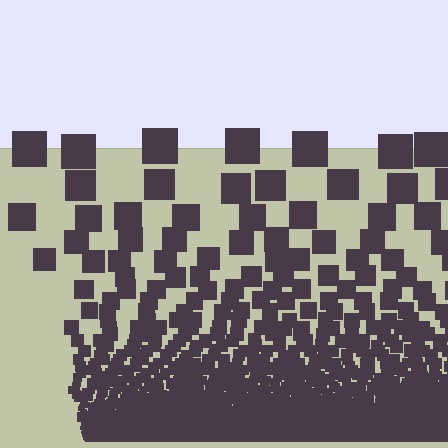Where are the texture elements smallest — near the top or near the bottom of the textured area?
Near the bottom.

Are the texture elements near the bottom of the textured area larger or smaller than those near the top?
Smaller. The gradient is inverted — elements near the bottom are smaller and denser.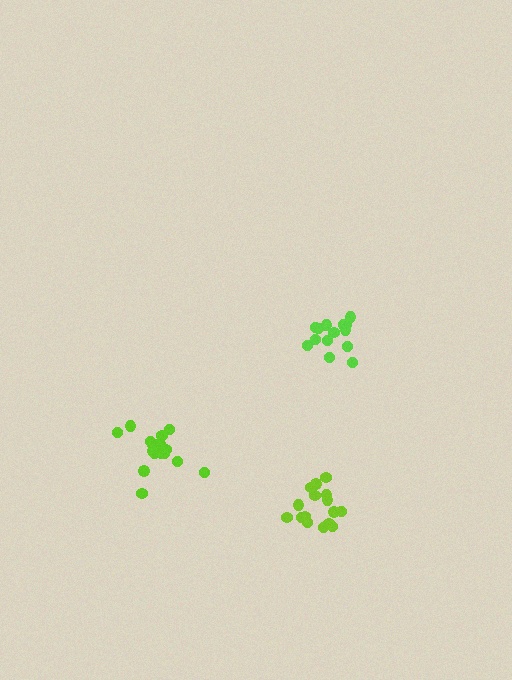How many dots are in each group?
Group 1: 15 dots, Group 2: 16 dots, Group 3: 16 dots (47 total).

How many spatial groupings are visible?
There are 3 spatial groupings.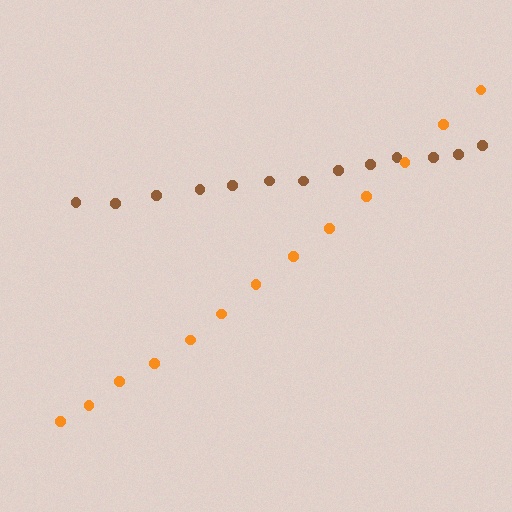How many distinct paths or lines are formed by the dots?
There are 2 distinct paths.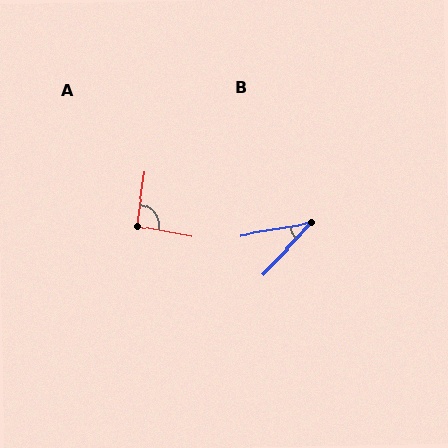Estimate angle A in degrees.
Approximately 91 degrees.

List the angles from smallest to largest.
B (37°), A (91°).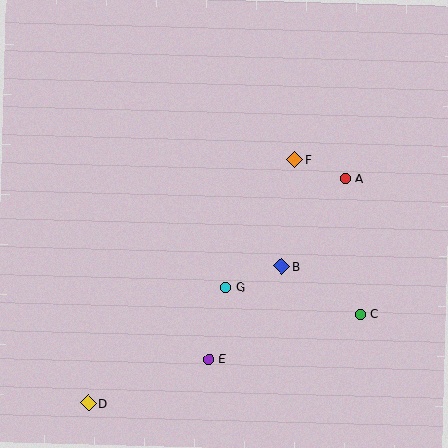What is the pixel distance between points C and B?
The distance between C and B is 92 pixels.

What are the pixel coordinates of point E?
Point E is at (209, 359).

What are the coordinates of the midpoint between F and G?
The midpoint between F and G is at (260, 223).